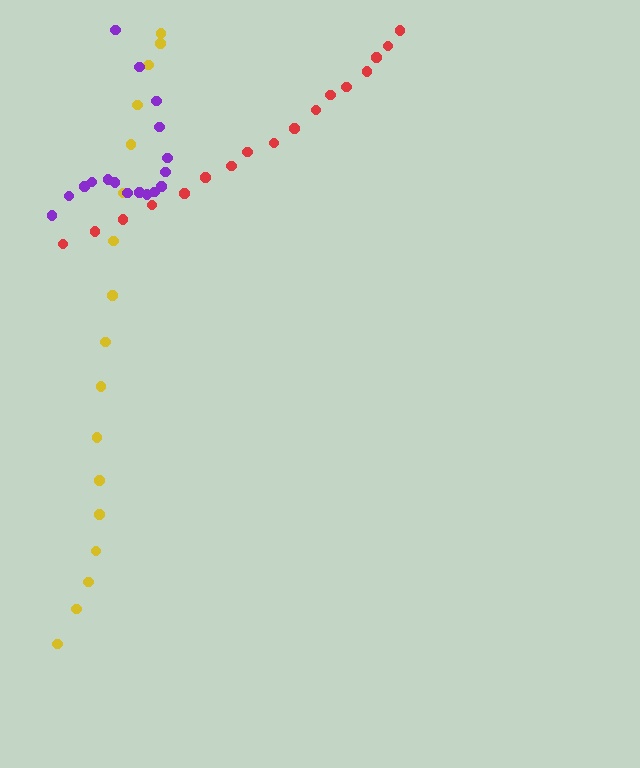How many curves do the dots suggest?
There are 3 distinct paths.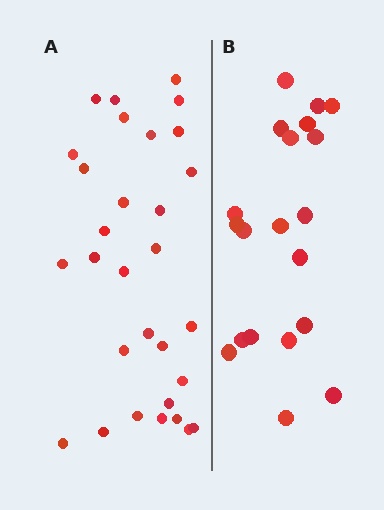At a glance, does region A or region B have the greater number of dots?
Region A (the left region) has more dots.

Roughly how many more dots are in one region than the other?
Region A has roughly 10 or so more dots than region B.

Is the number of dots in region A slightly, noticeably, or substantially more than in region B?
Region A has substantially more. The ratio is roughly 1.5 to 1.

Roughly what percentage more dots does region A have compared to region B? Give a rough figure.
About 50% more.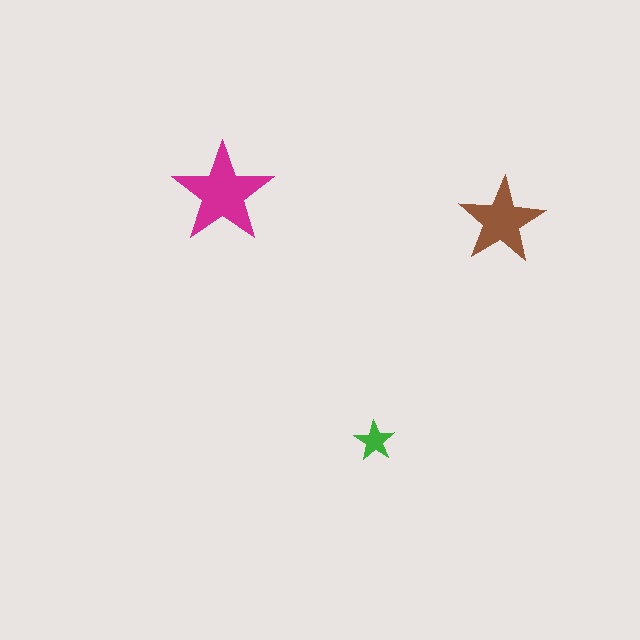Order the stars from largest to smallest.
the magenta one, the brown one, the green one.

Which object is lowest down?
The green star is bottommost.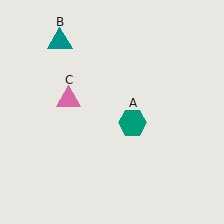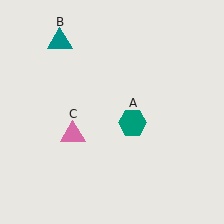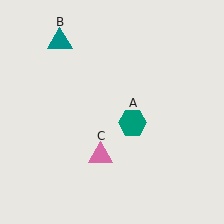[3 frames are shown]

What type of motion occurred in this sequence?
The pink triangle (object C) rotated counterclockwise around the center of the scene.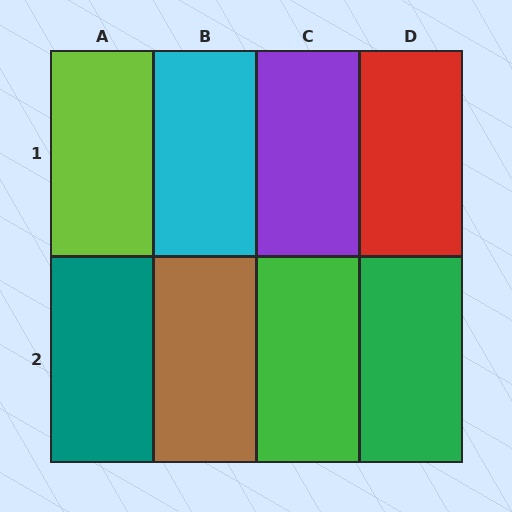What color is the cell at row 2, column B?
Brown.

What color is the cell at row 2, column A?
Teal.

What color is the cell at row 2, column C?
Green.